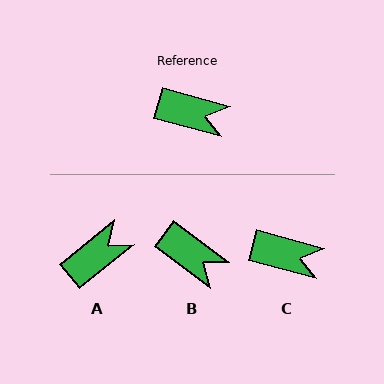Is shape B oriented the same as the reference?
No, it is off by about 22 degrees.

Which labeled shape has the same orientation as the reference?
C.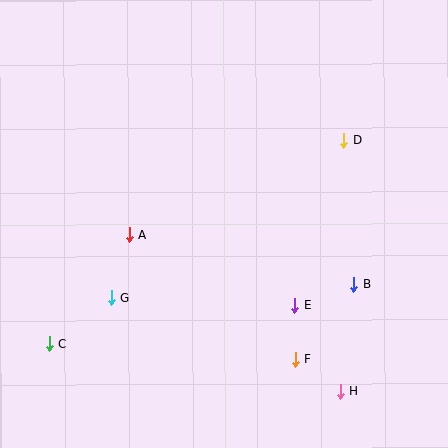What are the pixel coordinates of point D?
Point D is at (344, 140).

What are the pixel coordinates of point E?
Point E is at (295, 305).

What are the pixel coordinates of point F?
Point F is at (296, 359).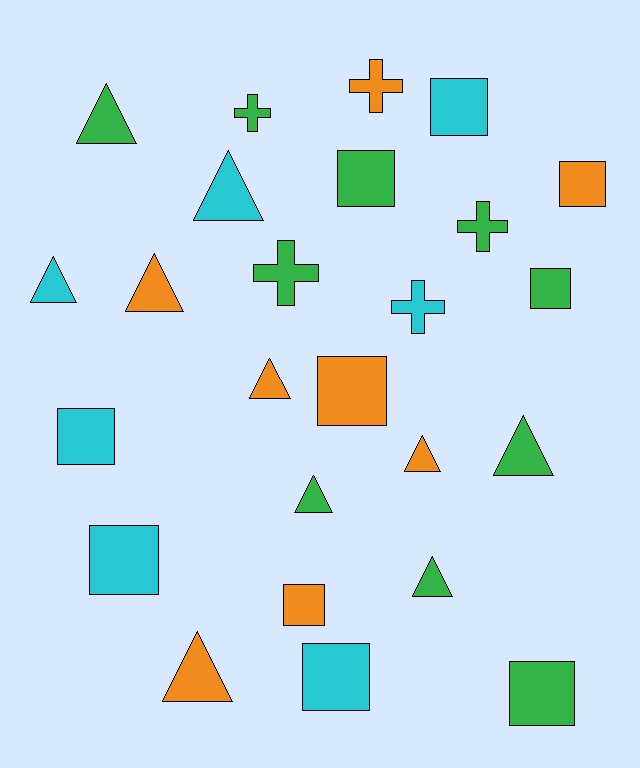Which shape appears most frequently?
Square, with 10 objects.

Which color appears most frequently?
Green, with 10 objects.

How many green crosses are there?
There are 3 green crosses.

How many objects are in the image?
There are 25 objects.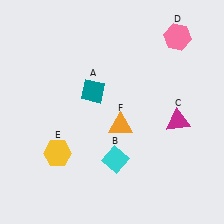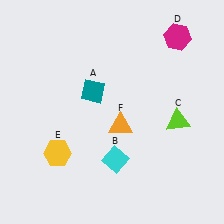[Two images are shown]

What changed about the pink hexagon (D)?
In Image 1, D is pink. In Image 2, it changed to magenta.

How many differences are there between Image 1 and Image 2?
There are 2 differences between the two images.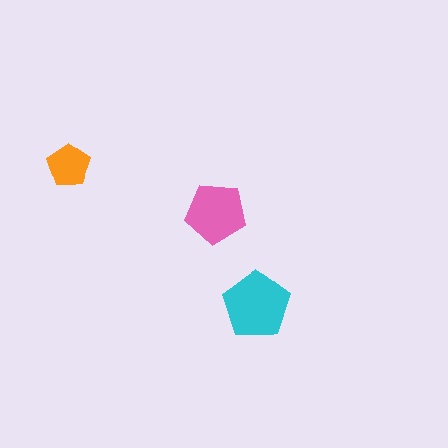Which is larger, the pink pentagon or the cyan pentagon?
The cyan one.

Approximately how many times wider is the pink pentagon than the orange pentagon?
About 1.5 times wider.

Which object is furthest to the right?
The cyan pentagon is rightmost.